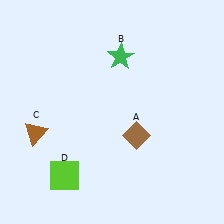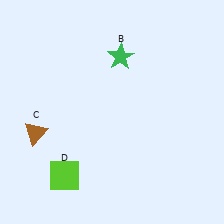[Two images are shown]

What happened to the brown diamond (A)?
The brown diamond (A) was removed in Image 2. It was in the bottom-right area of Image 1.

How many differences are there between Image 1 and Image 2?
There is 1 difference between the two images.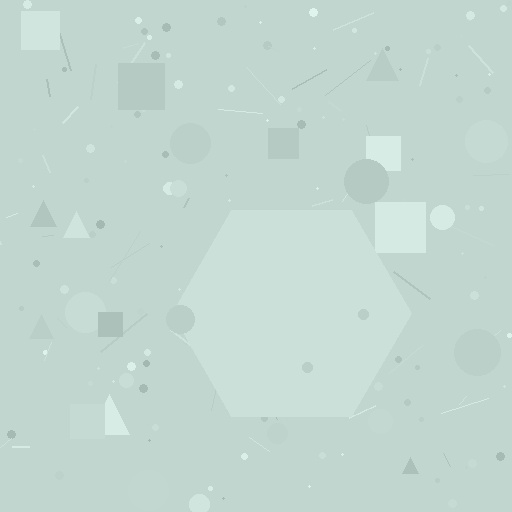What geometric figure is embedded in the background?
A hexagon is embedded in the background.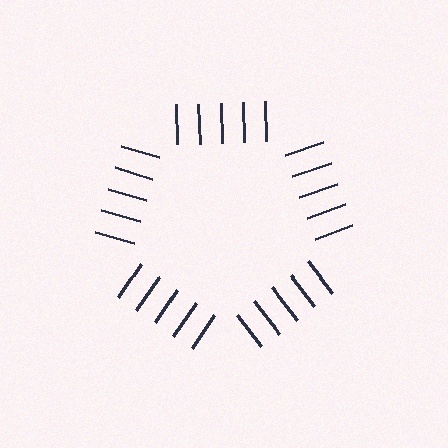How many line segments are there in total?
25 — 5 along each of the 5 edges.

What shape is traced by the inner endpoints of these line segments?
An illusory pentagon — the line segments terminate on its edges but no continuous stroke is drawn.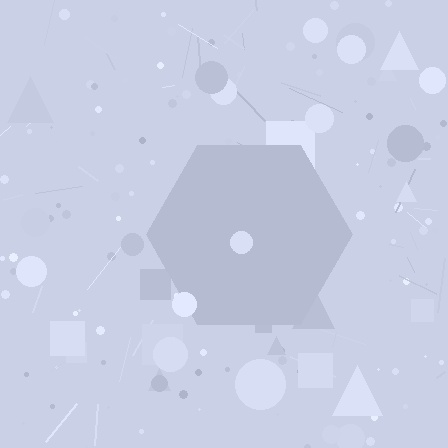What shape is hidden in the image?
A hexagon is hidden in the image.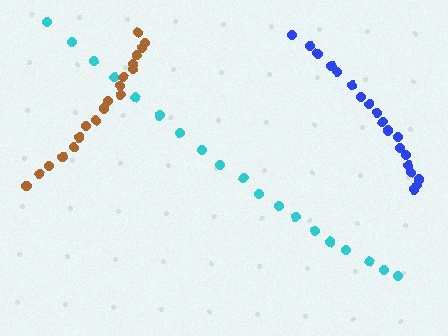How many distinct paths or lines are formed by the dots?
There are 3 distinct paths.